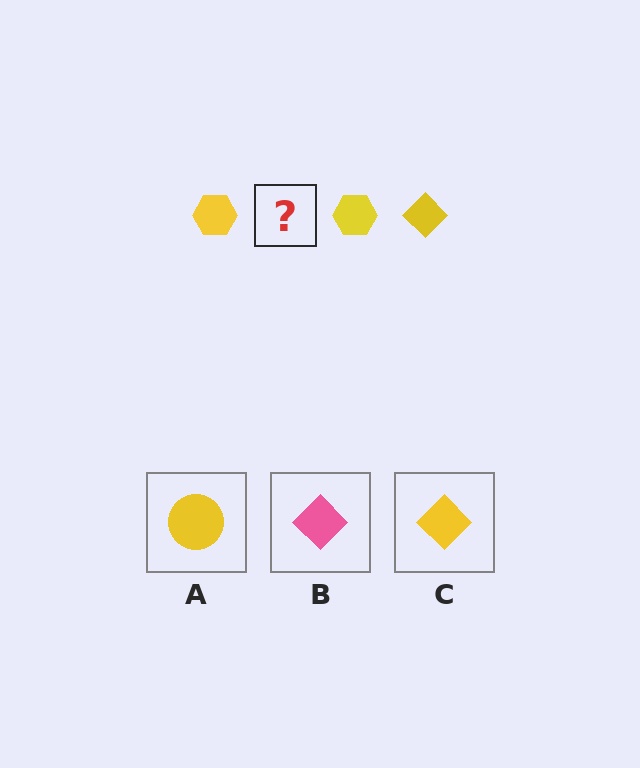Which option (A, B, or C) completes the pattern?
C.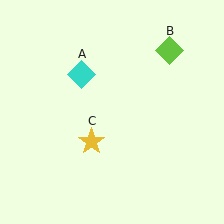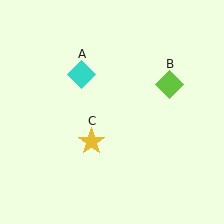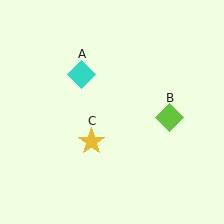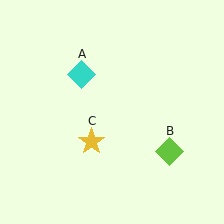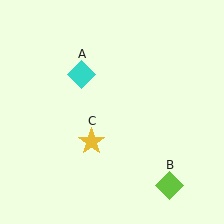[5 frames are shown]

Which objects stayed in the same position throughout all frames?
Cyan diamond (object A) and yellow star (object C) remained stationary.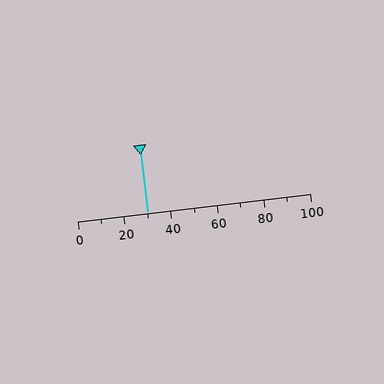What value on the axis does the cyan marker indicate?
The marker indicates approximately 30.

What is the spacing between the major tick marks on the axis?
The major ticks are spaced 20 apart.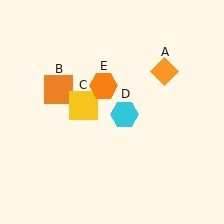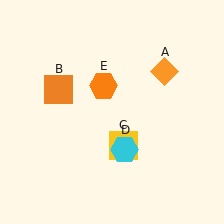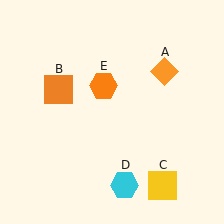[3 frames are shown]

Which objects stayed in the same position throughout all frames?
Orange diamond (object A) and orange square (object B) and orange hexagon (object E) remained stationary.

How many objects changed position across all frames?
2 objects changed position: yellow square (object C), cyan hexagon (object D).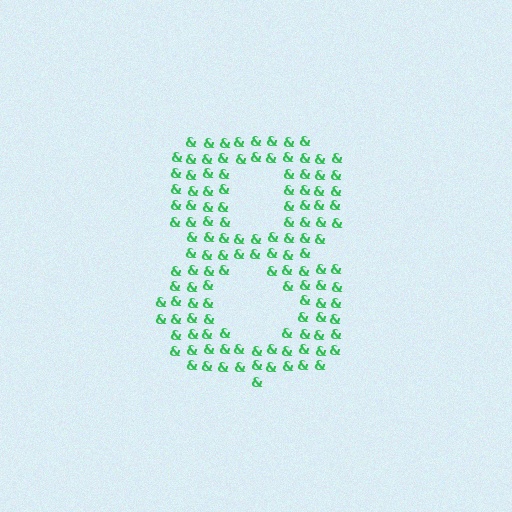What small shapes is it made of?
It is made of small ampersands.